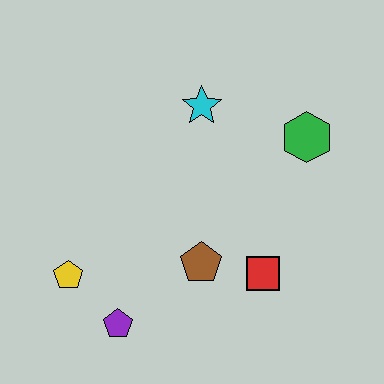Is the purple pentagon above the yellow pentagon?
No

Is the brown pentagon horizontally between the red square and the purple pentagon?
Yes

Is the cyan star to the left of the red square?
Yes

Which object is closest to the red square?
The brown pentagon is closest to the red square.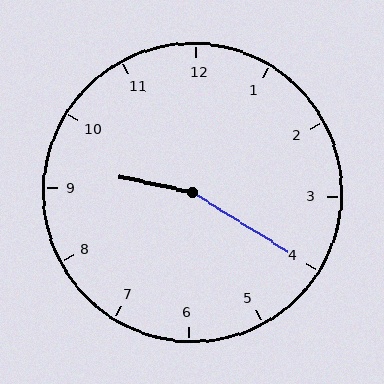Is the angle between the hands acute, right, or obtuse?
It is obtuse.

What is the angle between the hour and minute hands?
Approximately 160 degrees.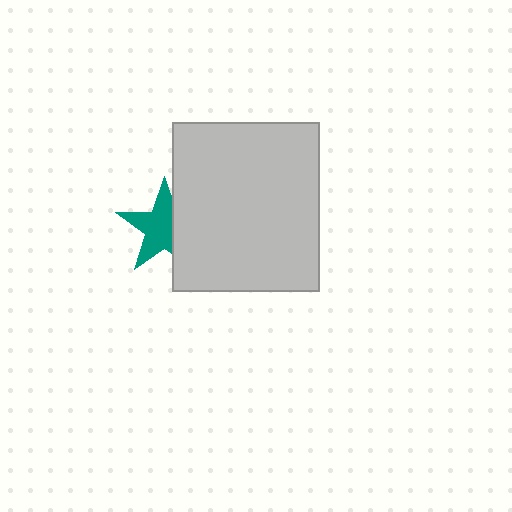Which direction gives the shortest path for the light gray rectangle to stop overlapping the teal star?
Moving right gives the shortest separation.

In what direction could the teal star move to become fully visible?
The teal star could move left. That would shift it out from behind the light gray rectangle entirely.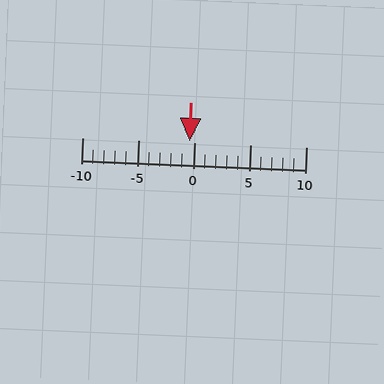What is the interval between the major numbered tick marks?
The major tick marks are spaced 5 units apart.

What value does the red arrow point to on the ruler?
The red arrow points to approximately 0.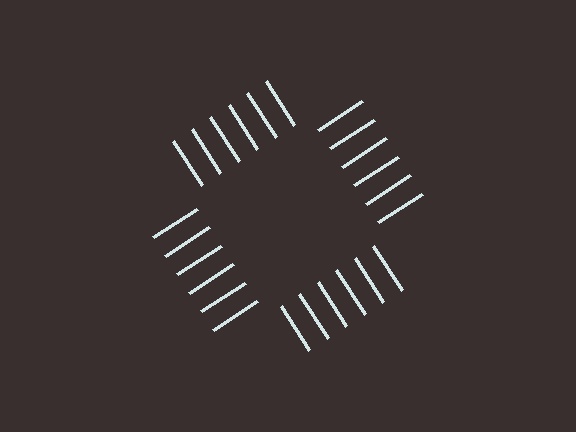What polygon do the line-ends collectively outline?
An illusory square — the line segments terminate on its edges but no continuous stroke is drawn.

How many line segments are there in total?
24 — 6 along each of the 4 edges.